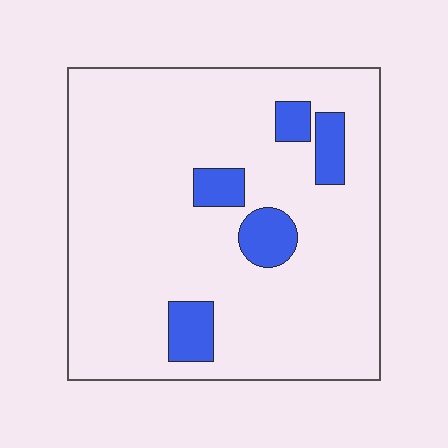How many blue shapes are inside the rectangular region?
5.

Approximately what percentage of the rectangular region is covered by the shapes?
Approximately 10%.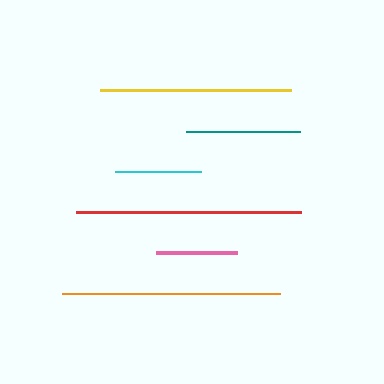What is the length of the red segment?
The red segment is approximately 226 pixels long.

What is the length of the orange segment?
The orange segment is approximately 218 pixels long.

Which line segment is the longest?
The red line is the longest at approximately 226 pixels.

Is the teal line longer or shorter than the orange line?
The orange line is longer than the teal line.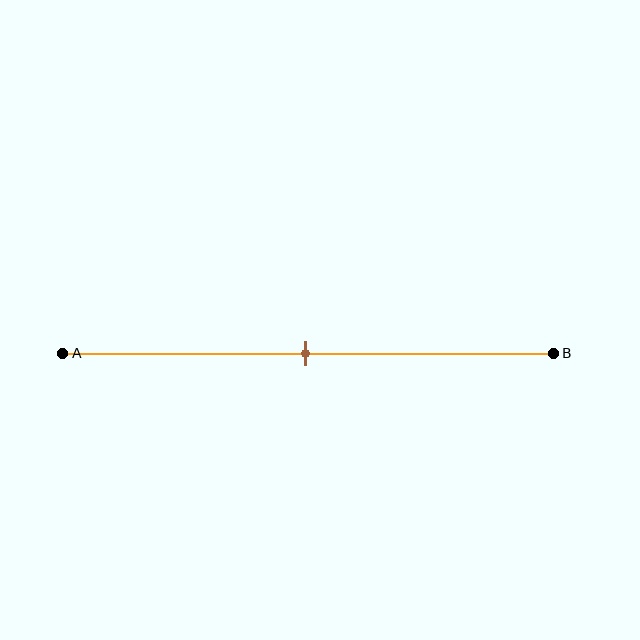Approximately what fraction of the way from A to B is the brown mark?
The brown mark is approximately 50% of the way from A to B.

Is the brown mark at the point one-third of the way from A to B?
No, the mark is at about 50% from A, not at the 33% one-third point.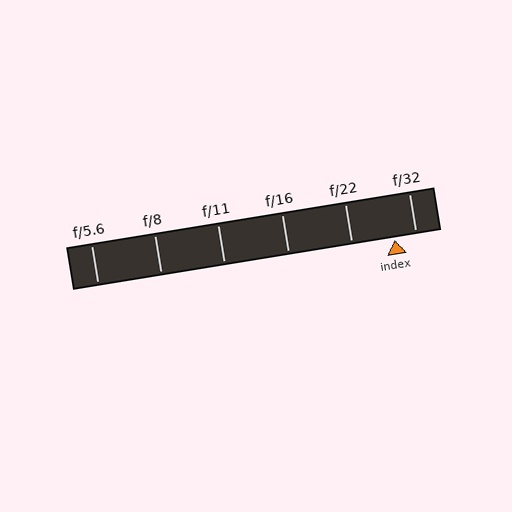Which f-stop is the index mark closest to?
The index mark is closest to f/32.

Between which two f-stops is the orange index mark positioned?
The index mark is between f/22 and f/32.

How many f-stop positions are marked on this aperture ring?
There are 6 f-stop positions marked.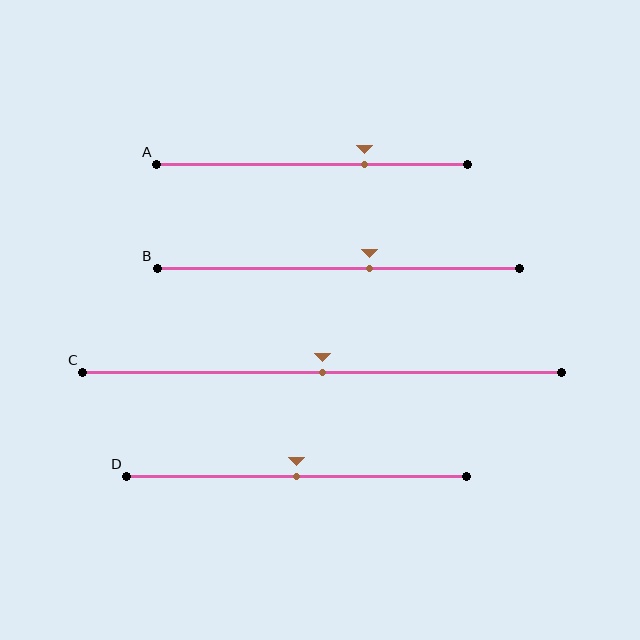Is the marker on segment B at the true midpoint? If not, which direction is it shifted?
No, the marker on segment B is shifted to the right by about 9% of the segment length.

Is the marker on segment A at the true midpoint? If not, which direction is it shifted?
No, the marker on segment A is shifted to the right by about 17% of the segment length.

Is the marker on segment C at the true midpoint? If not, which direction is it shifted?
Yes, the marker on segment C is at the true midpoint.